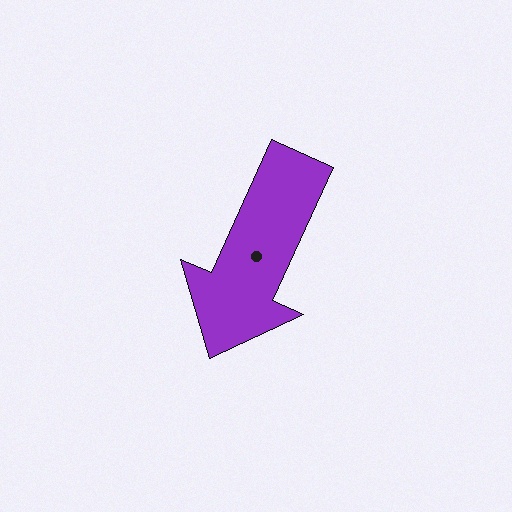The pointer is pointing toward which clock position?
Roughly 7 o'clock.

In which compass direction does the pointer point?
Southwest.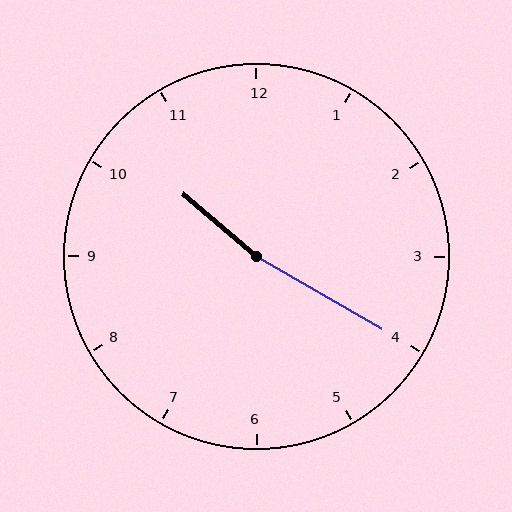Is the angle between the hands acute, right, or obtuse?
It is obtuse.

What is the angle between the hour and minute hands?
Approximately 170 degrees.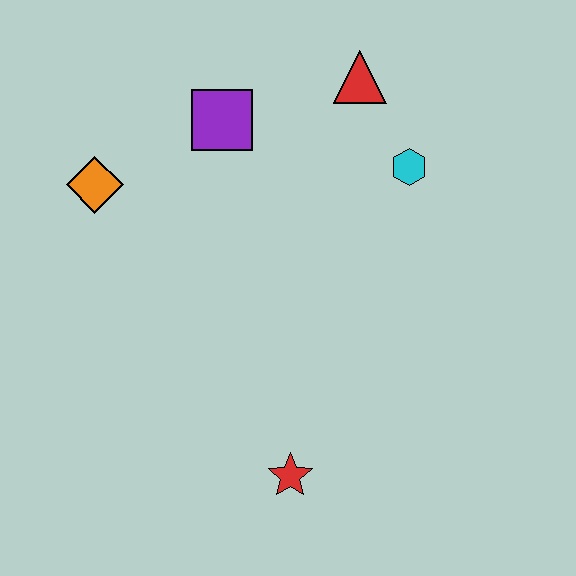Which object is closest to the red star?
The cyan hexagon is closest to the red star.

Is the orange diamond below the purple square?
Yes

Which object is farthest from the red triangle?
The red star is farthest from the red triangle.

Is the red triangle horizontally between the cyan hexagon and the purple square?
Yes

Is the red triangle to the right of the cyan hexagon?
No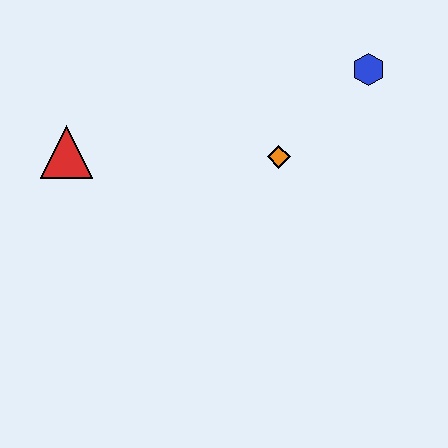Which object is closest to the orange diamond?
The blue hexagon is closest to the orange diamond.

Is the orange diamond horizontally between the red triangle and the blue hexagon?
Yes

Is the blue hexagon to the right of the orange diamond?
Yes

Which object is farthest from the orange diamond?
The red triangle is farthest from the orange diamond.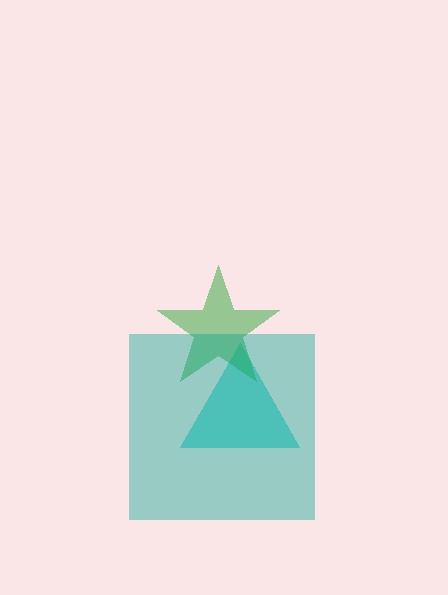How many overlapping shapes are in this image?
There are 3 overlapping shapes in the image.